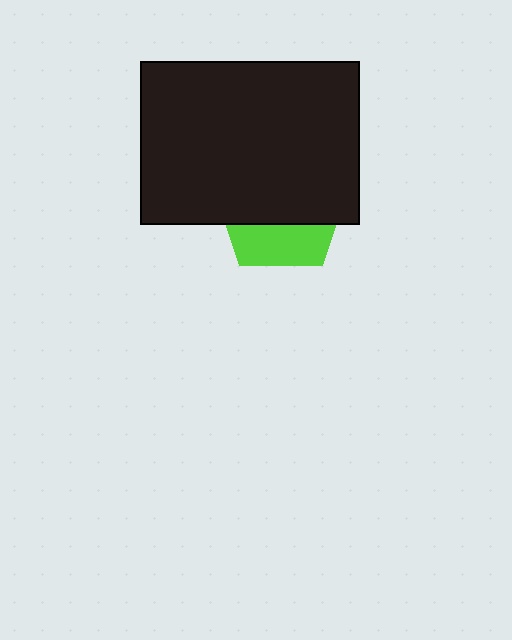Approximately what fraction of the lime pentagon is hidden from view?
Roughly 68% of the lime pentagon is hidden behind the black rectangle.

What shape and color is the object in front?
The object in front is a black rectangle.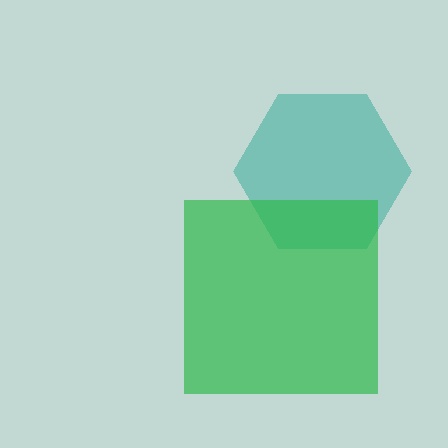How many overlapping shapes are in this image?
There are 2 overlapping shapes in the image.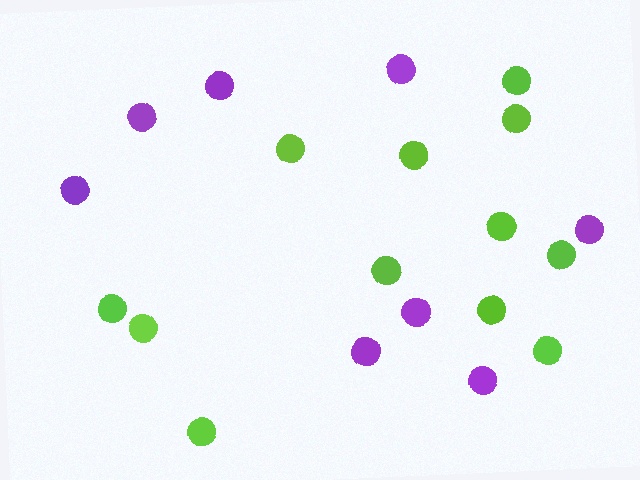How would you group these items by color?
There are 2 groups: one group of lime circles (12) and one group of purple circles (8).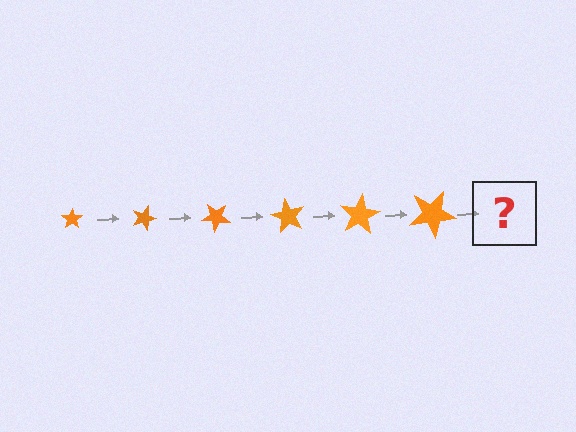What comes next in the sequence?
The next element should be a star, larger than the previous one and rotated 120 degrees from the start.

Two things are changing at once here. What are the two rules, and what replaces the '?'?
The two rules are that the star grows larger each step and it rotates 20 degrees each step. The '?' should be a star, larger than the previous one and rotated 120 degrees from the start.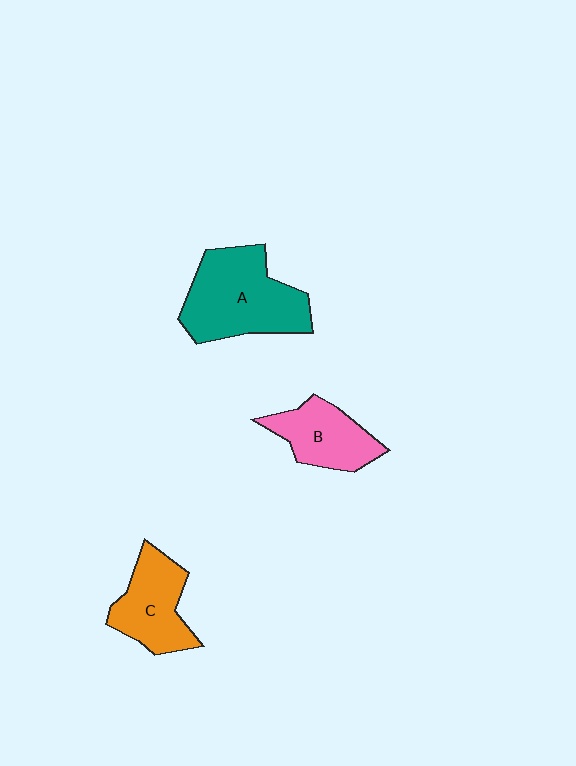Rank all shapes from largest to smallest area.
From largest to smallest: A (teal), C (orange), B (pink).